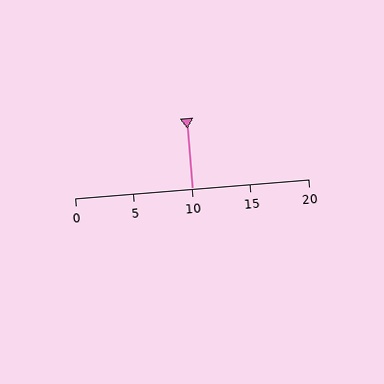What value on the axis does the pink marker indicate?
The marker indicates approximately 10.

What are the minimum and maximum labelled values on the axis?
The axis runs from 0 to 20.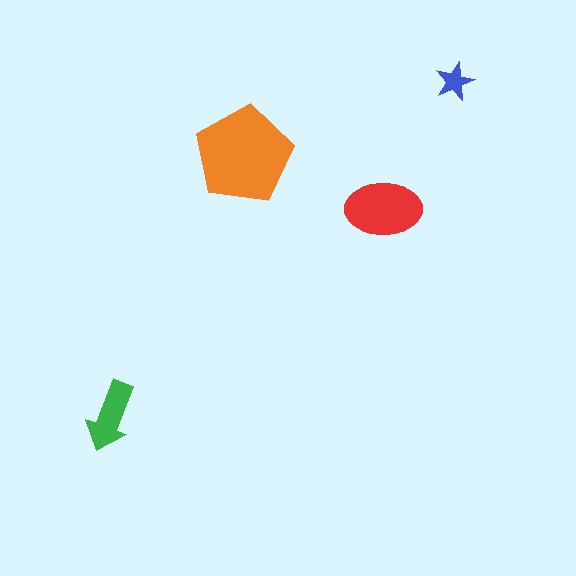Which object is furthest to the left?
The green arrow is leftmost.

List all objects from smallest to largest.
The blue star, the green arrow, the red ellipse, the orange pentagon.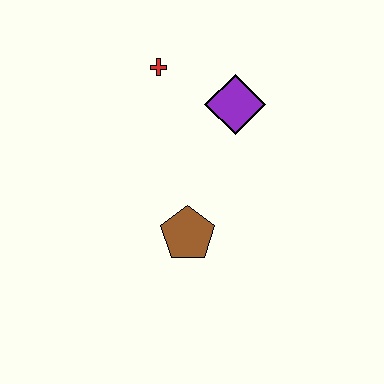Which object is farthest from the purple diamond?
The brown pentagon is farthest from the purple diamond.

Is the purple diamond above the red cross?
No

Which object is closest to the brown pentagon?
The purple diamond is closest to the brown pentagon.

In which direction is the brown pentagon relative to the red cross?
The brown pentagon is below the red cross.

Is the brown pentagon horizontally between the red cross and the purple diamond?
Yes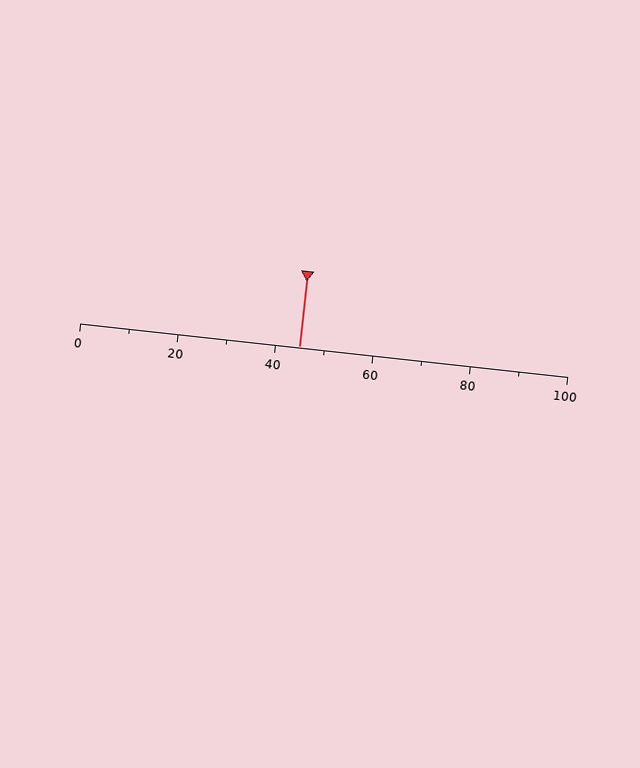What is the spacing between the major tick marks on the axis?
The major ticks are spaced 20 apart.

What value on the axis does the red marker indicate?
The marker indicates approximately 45.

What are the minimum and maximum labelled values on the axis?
The axis runs from 0 to 100.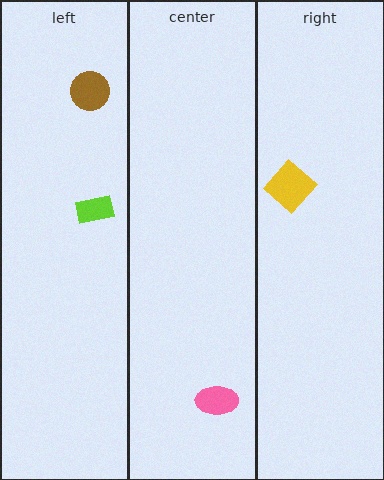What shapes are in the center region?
The pink ellipse.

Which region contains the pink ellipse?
The center region.